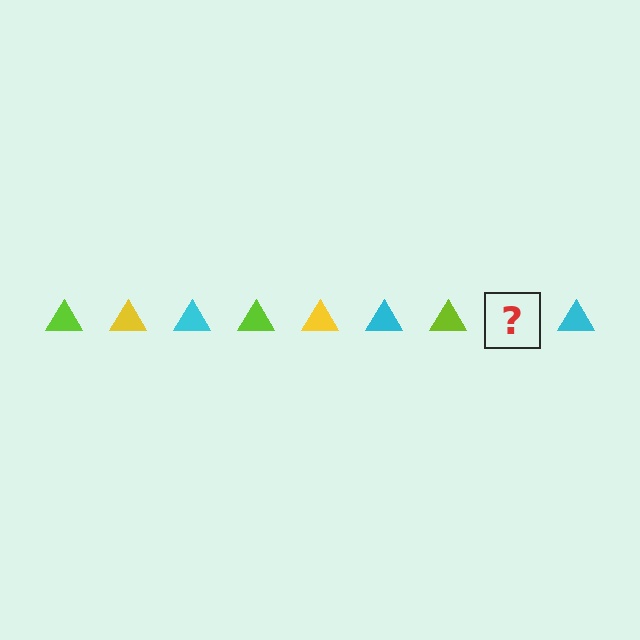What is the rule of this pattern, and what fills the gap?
The rule is that the pattern cycles through lime, yellow, cyan triangles. The gap should be filled with a yellow triangle.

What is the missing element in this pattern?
The missing element is a yellow triangle.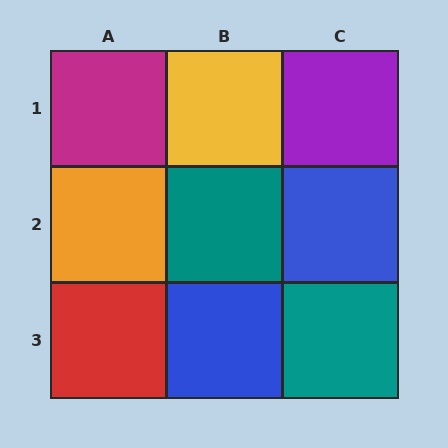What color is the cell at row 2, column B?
Teal.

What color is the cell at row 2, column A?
Orange.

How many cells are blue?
2 cells are blue.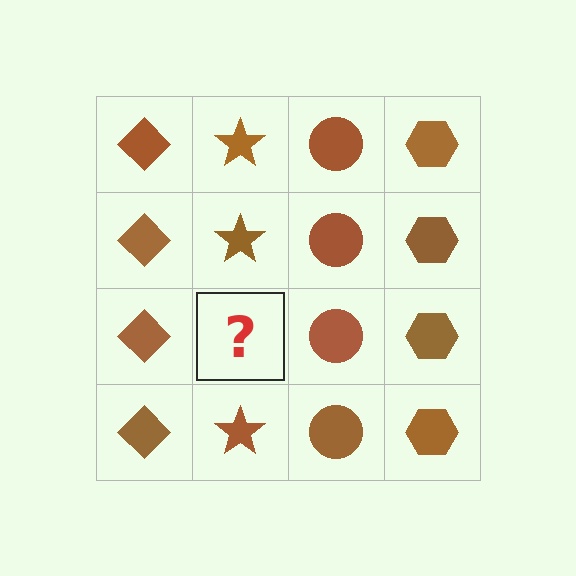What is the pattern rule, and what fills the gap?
The rule is that each column has a consistent shape. The gap should be filled with a brown star.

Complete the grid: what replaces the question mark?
The question mark should be replaced with a brown star.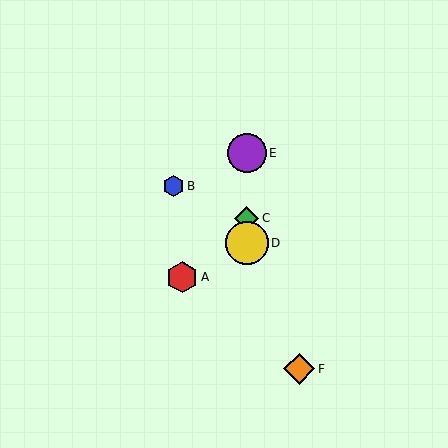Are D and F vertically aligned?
No, D is at x≈247 and F is at x≈299.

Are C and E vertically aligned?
Yes, both are at x≈247.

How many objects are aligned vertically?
3 objects (C, D, E) are aligned vertically.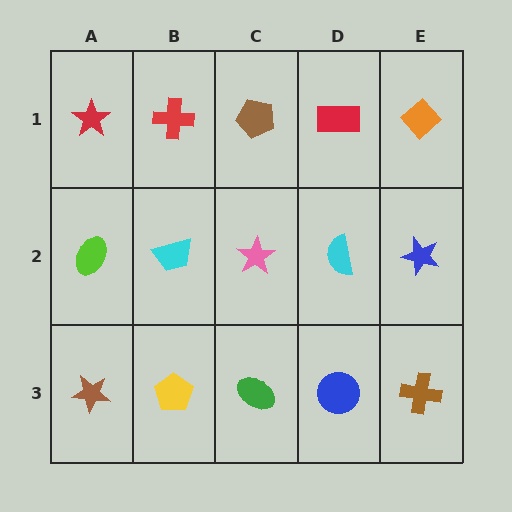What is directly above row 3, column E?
A blue star.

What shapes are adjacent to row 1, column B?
A cyan trapezoid (row 2, column B), a red star (row 1, column A), a brown pentagon (row 1, column C).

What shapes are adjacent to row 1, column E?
A blue star (row 2, column E), a red rectangle (row 1, column D).